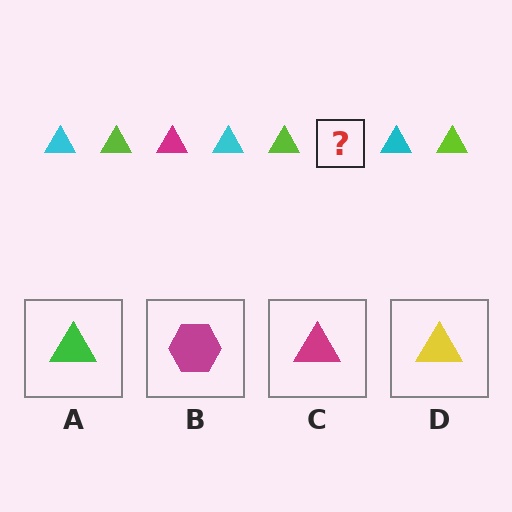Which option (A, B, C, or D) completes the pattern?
C.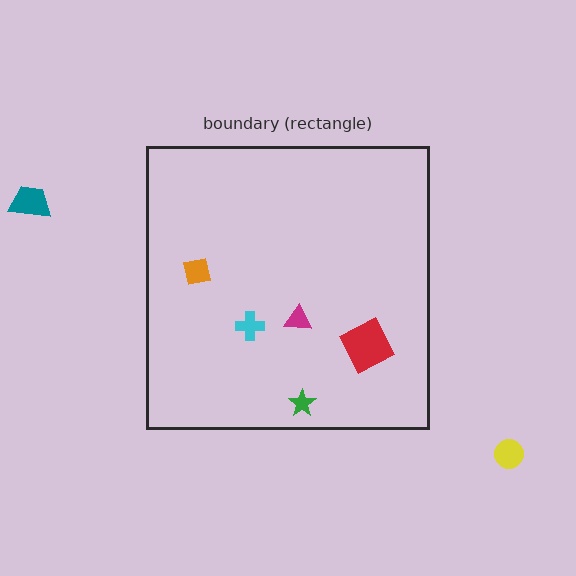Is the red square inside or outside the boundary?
Inside.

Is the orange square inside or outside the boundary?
Inside.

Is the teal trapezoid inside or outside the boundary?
Outside.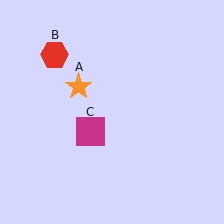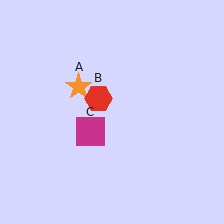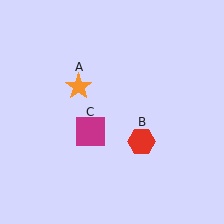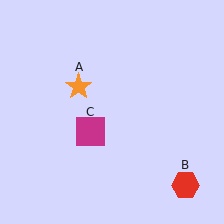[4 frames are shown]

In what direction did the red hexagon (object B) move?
The red hexagon (object B) moved down and to the right.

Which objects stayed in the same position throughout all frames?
Orange star (object A) and magenta square (object C) remained stationary.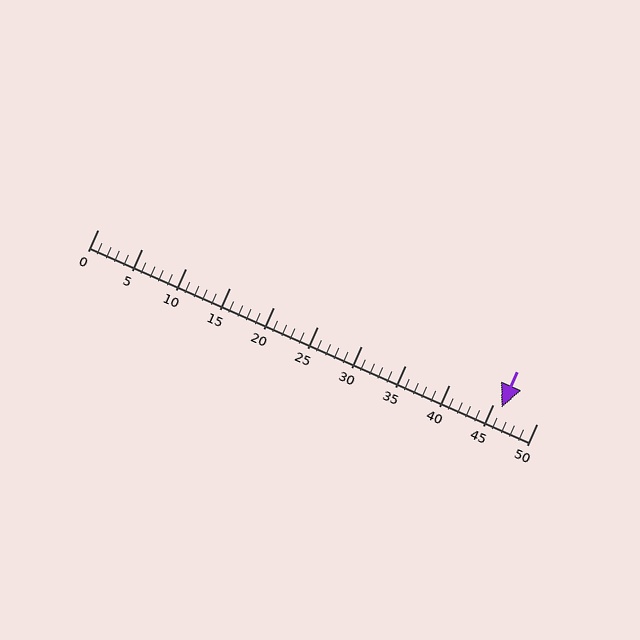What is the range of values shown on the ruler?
The ruler shows values from 0 to 50.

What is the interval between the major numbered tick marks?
The major tick marks are spaced 5 units apart.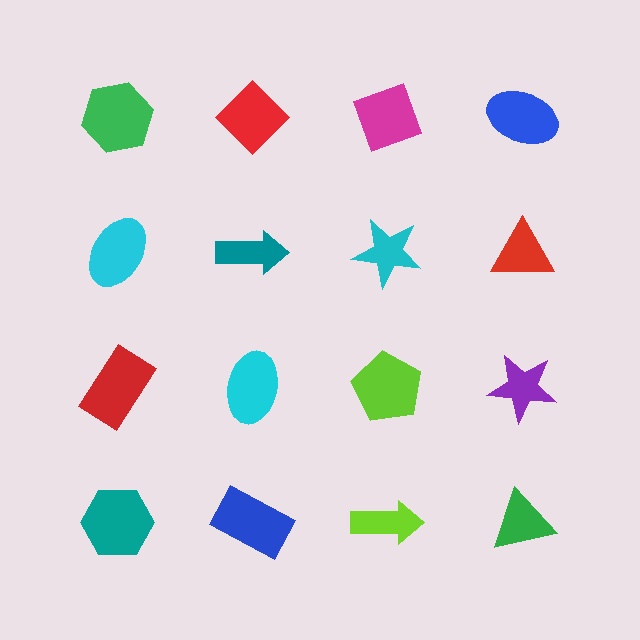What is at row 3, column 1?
A red rectangle.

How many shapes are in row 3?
4 shapes.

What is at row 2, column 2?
A teal arrow.